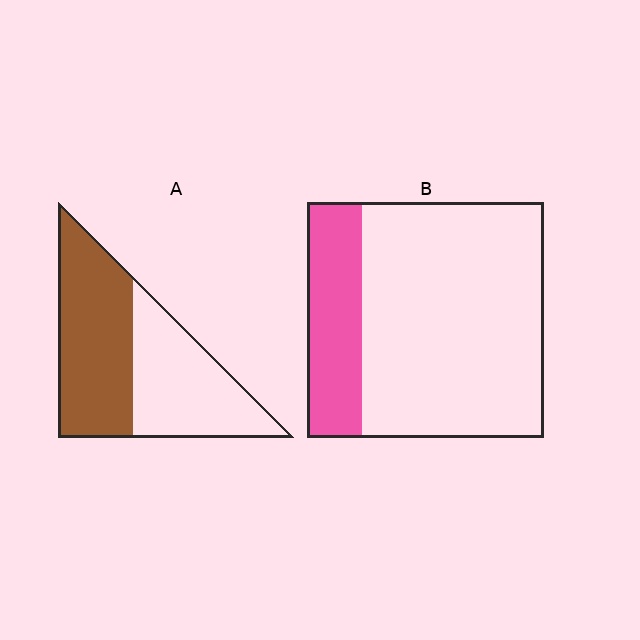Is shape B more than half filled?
No.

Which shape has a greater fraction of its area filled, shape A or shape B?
Shape A.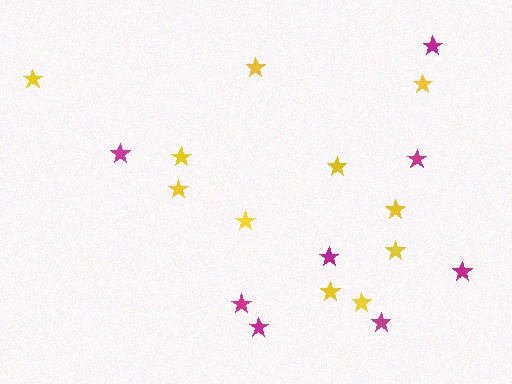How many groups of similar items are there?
There are 2 groups: one group of magenta stars (8) and one group of yellow stars (11).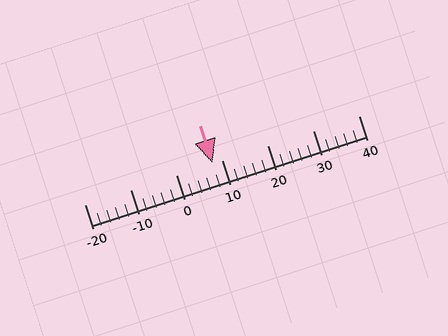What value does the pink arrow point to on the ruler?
The pink arrow points to approximately 8.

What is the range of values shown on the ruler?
The ruler shows values from -20 to 40.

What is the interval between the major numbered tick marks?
The major tick marks are spaced 10 units apart.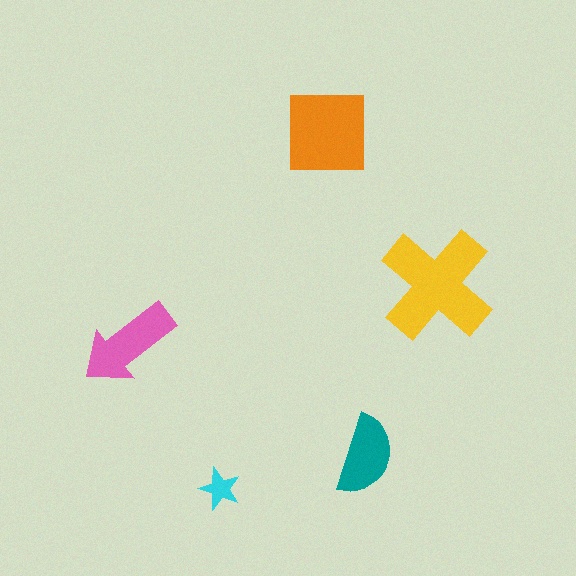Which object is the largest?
The yellow cross.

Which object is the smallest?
The cyan star.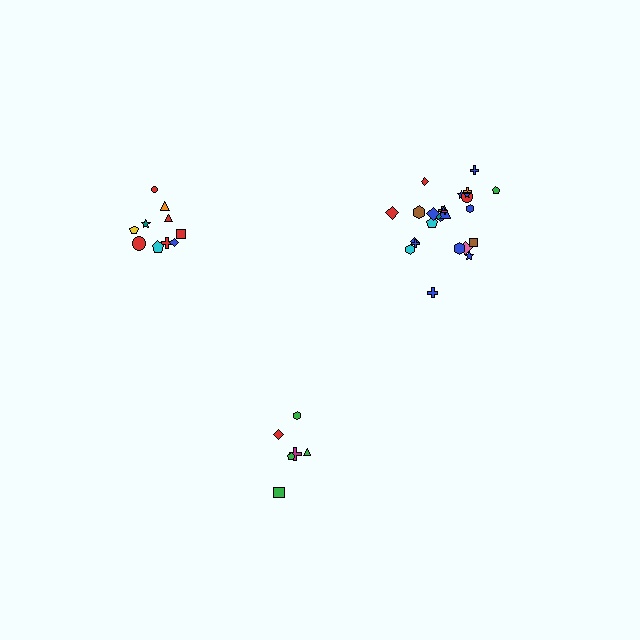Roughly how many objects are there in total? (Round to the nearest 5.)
Roughly 40 objects in total.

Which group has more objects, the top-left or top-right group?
The top-right group.